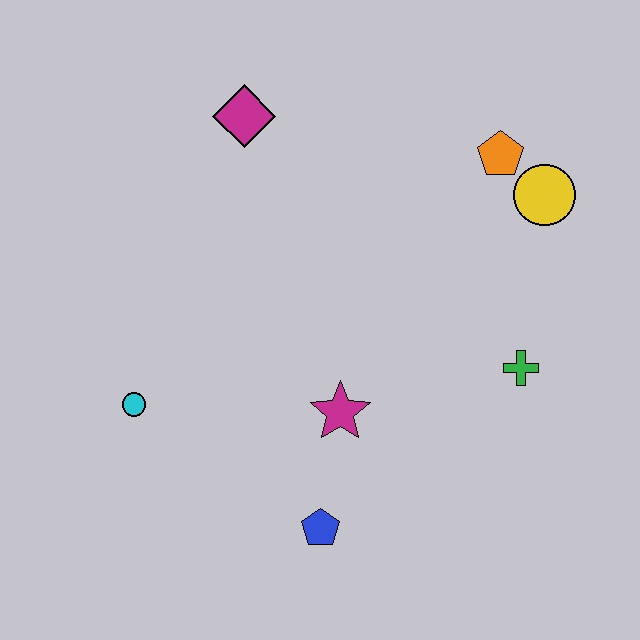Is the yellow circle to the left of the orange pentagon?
No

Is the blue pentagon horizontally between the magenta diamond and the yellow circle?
Yes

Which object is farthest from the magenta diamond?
The blue pentagon is farthest from the magenta diamond.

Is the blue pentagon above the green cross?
No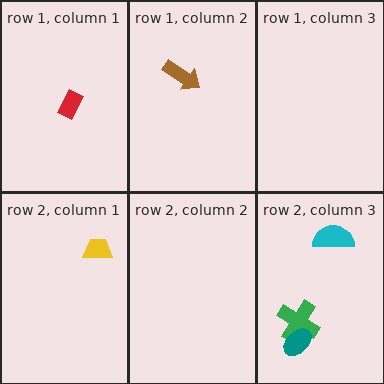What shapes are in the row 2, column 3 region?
The green cross, the teal ellipse, the cyan semicircle.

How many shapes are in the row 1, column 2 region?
1.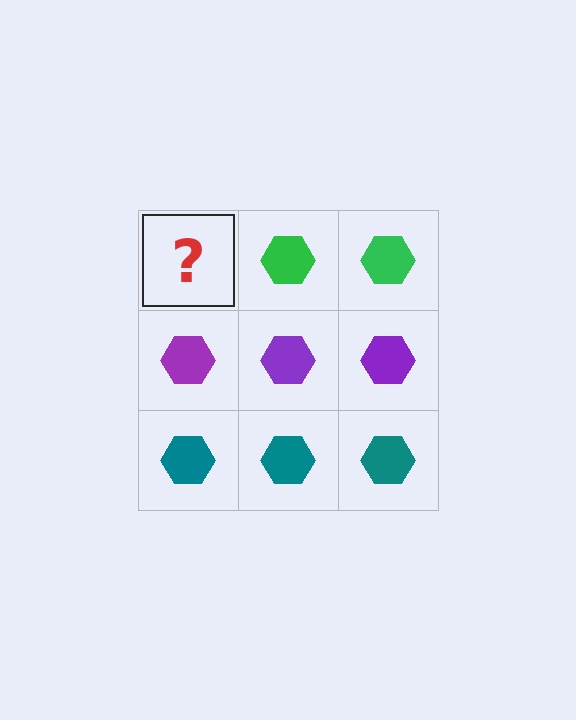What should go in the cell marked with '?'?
The missing cell should contain a green hexagon.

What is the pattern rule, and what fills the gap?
The rule is that each row has a consistent color. The gap should be filled with a green hexagon.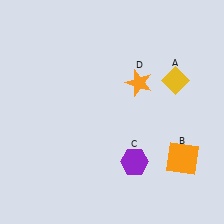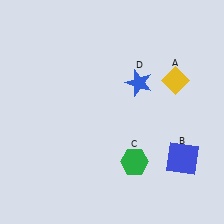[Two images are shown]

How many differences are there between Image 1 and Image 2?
There are 3 differences between the two images.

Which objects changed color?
B changed from orange to blue. C changed from purple to green. D changed from orange to blue.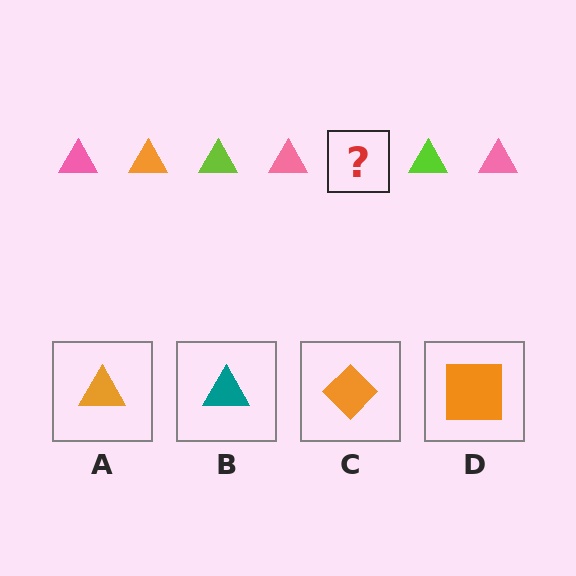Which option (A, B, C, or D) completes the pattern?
A.